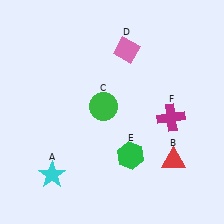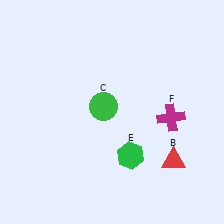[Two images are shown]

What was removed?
The pink diamond (D), the cyan star (A) were removed in Image 2.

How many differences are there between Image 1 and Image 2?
There are 2 differences between the two images.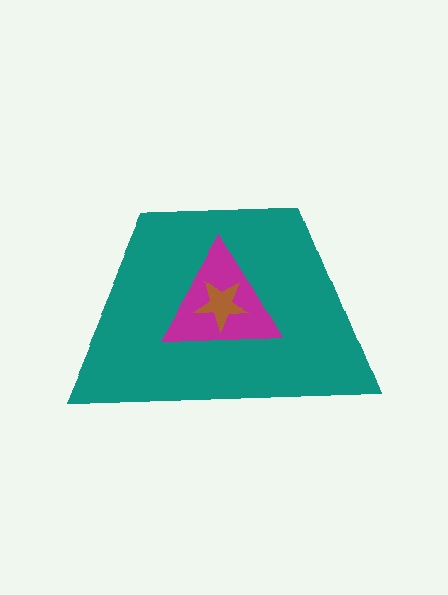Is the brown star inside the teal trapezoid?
Yes.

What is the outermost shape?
The teal trapezoid.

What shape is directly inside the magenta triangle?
The brown star.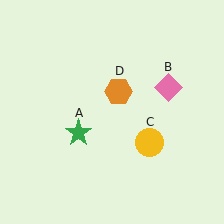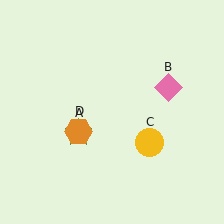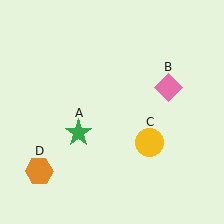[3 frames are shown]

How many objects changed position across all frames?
1 object changed position: orange hexagon (object D).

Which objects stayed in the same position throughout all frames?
Green star (object A) and pink diamond (object B) and yellow circle (object C) remained stationary.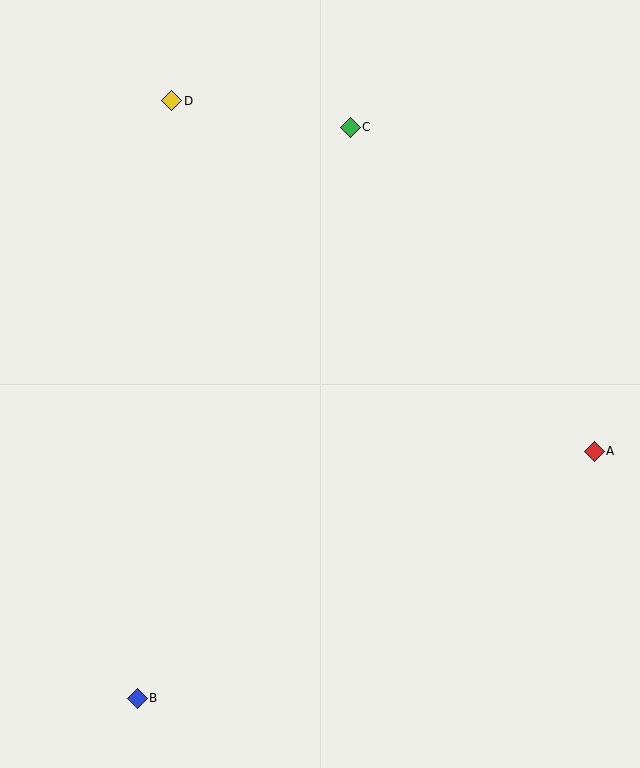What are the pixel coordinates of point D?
Point D is at (172, 101).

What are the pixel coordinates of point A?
Point A is at (594, 451).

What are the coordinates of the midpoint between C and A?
The midpoint between C and A is at (472, 289).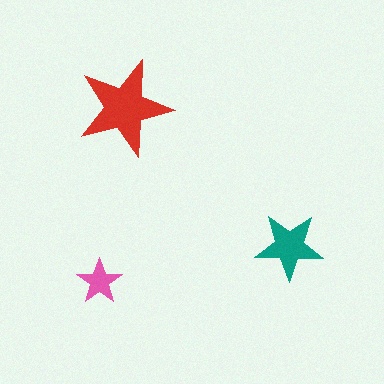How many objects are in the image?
There are 3 objects in the image.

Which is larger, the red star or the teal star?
The red one.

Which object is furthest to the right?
The teal star is rightmost.